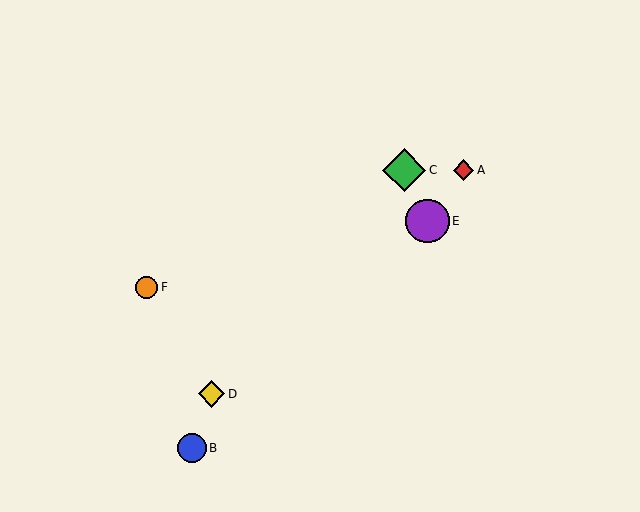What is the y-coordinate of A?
Object A is at y≈170.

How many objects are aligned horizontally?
2 objects (A, C) are aligned horizontally.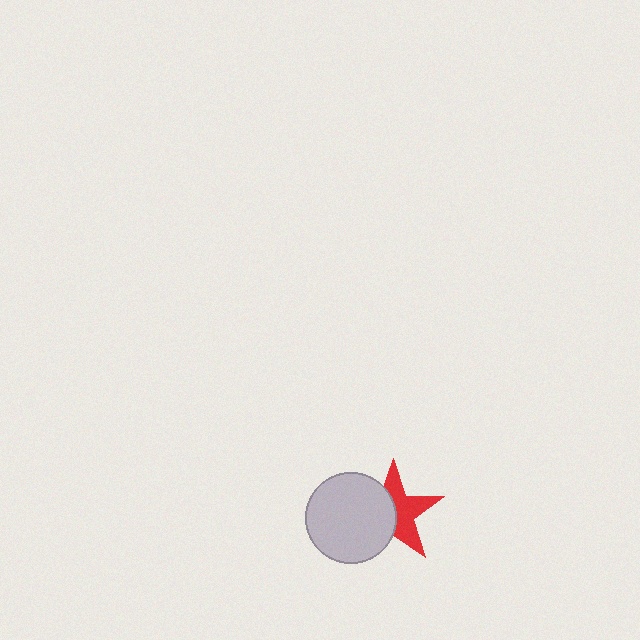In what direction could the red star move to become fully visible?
The red star could move right. That would shift it out from behind the light gray circle entirely.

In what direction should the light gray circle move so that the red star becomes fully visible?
The light gray circle should move left. That is the shortest direction to clear the overlap and leave the red star fully visible.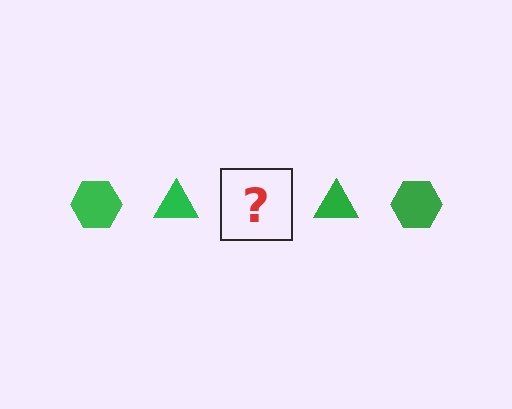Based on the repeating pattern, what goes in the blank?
The blank should be a green hexagon.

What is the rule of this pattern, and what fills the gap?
The rule is that the pattern cycles through hexagon, triangle shapes in green. The gap should be filled with a green hexagon.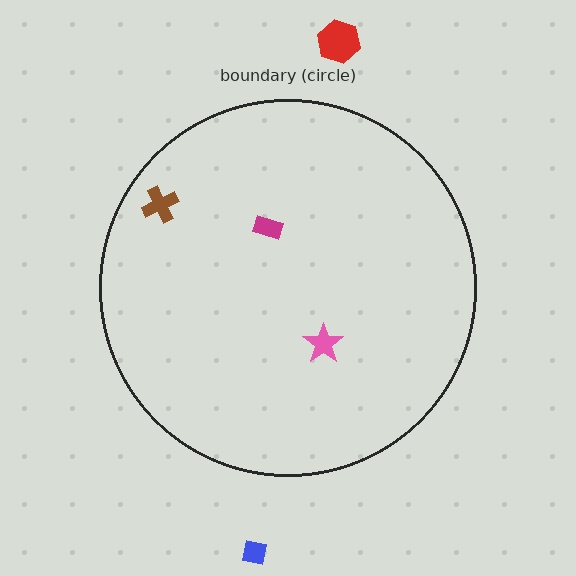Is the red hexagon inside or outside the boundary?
Outside.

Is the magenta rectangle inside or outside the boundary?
Inside.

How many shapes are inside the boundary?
3 inside, 2 outside.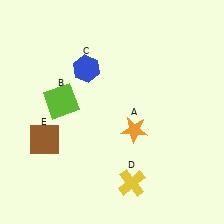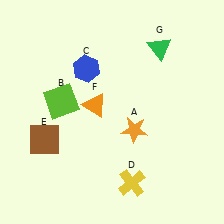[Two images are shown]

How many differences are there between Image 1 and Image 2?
There are 2 differences between the two images.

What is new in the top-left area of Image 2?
An orange triangle (F) was added in the top-left area of Image 2.